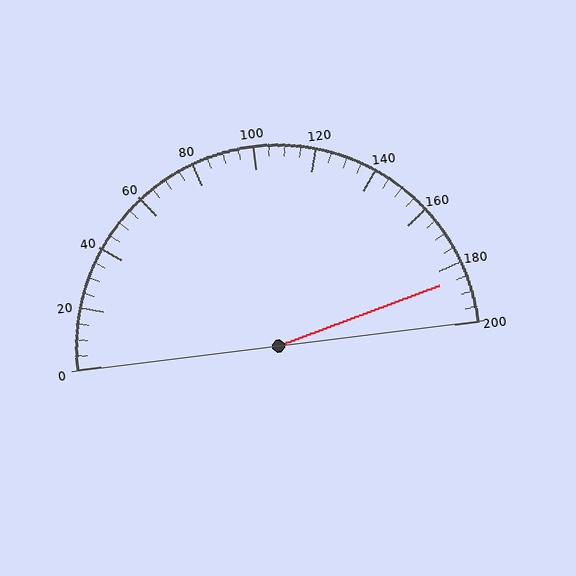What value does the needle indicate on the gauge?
The needle indicates approximately 185.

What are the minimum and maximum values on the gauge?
The gauge ranges from 0 to 200.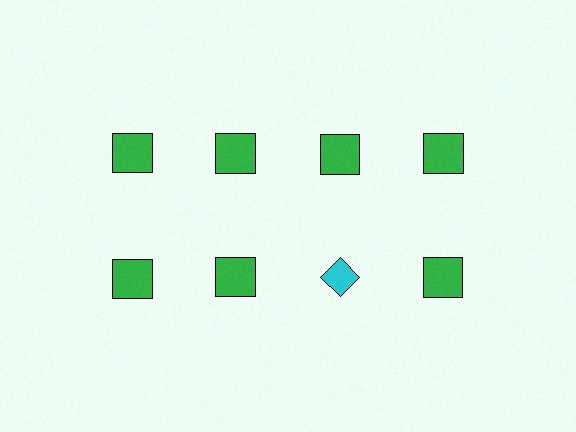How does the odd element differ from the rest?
It differs in both color (cyan instead of green) and shape (diamond instead of square).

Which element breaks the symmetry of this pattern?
The cyan diamond in the second row, center column breaks the symmetry. All other shapes are green squares.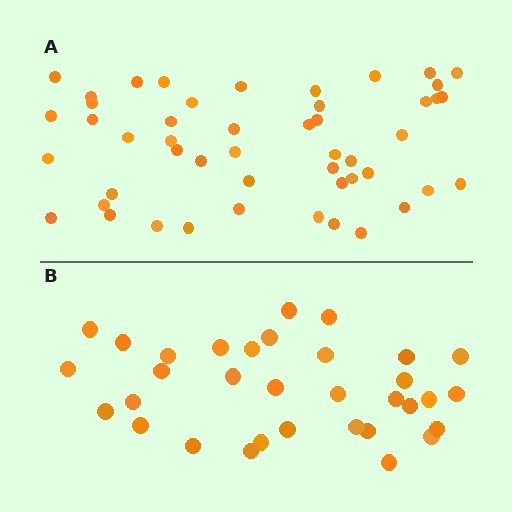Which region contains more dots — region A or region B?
Region A (the top region) has more dots.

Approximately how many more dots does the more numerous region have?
Region A has approximately 15 more dots than region B.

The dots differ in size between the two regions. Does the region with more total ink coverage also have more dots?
No. Region B has more total ink coverage because its dots are larger, but region A actually contains more individual dots. Total area can be misleading — the number of items is what matters here.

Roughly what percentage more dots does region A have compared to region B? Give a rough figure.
About 50% more.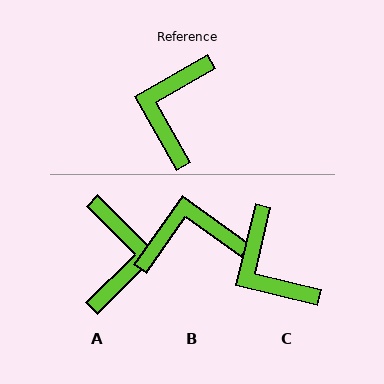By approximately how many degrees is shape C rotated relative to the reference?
Approximately 47 degrees counter-clockwise.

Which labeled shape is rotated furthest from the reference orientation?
A, about 165 degrees away.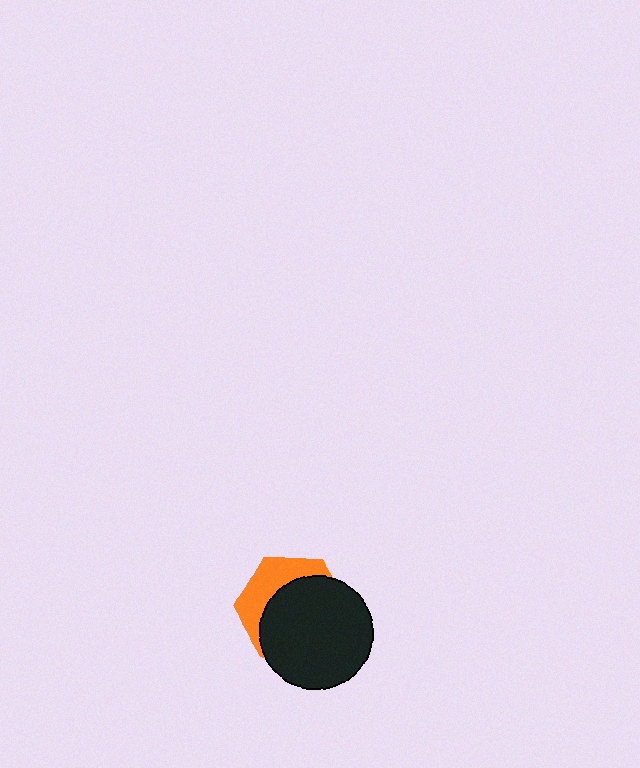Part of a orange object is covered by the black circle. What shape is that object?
It is a hexagon.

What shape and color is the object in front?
The object in front is a black circle.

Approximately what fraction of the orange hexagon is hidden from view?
Roughly 65% of the orange hexagon is hidden behind the black circle.